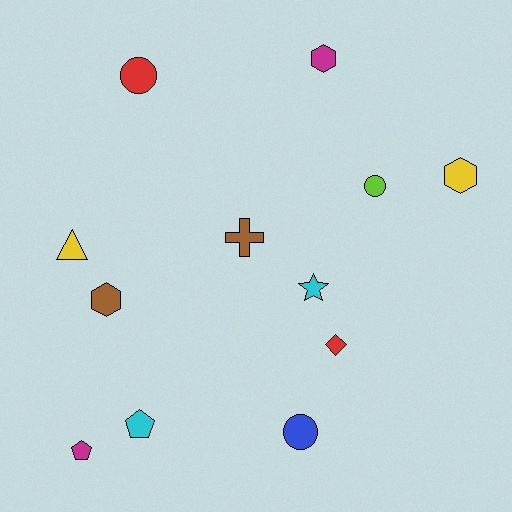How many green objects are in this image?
There are no green objects.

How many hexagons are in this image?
There are 3 hexagons.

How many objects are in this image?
There are 12 objects.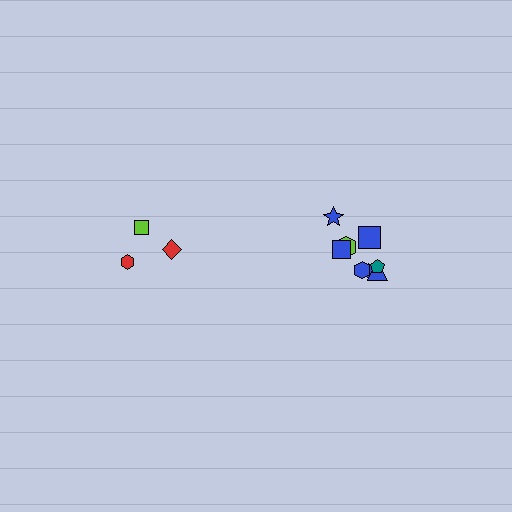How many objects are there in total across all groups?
There are 11 objects.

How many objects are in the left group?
There are 3 objects.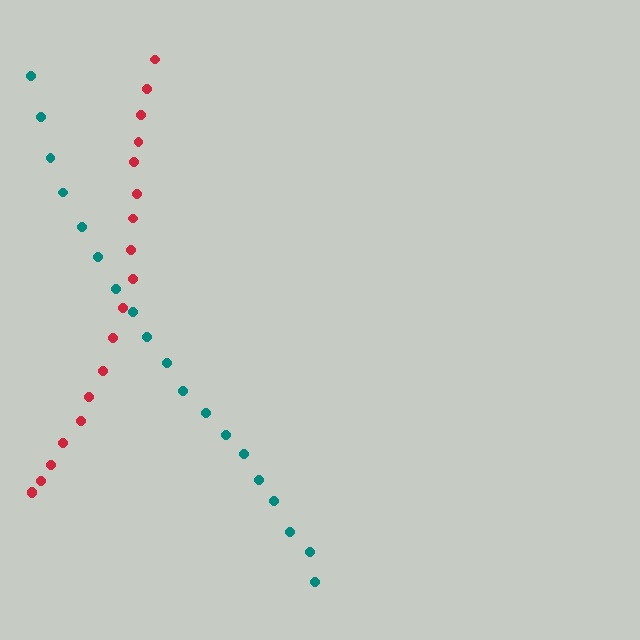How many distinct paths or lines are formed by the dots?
There are 2 distinct paths.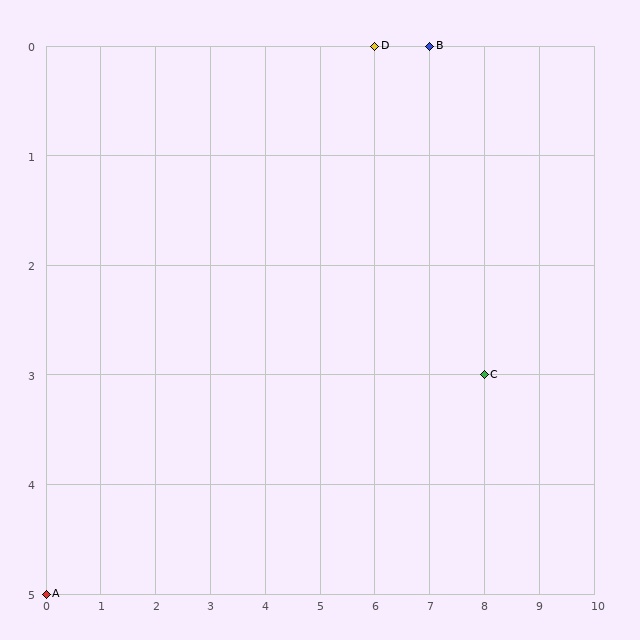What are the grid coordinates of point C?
Point C is at grid coordinates (8, 3).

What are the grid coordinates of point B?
Point B is at grid coordinates (7, 0).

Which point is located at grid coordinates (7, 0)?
Point B is at (7, 0).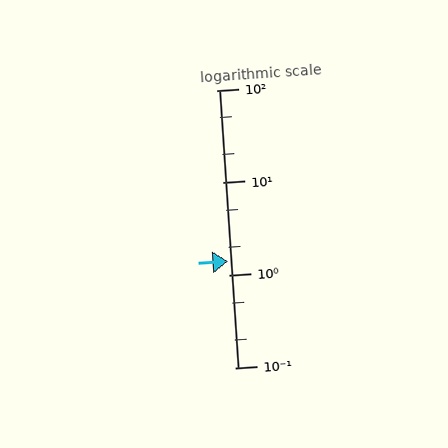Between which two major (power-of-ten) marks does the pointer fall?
The pointer is between 1 and 10.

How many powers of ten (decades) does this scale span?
The scale spans 3 decades, from 0.1 to 100.